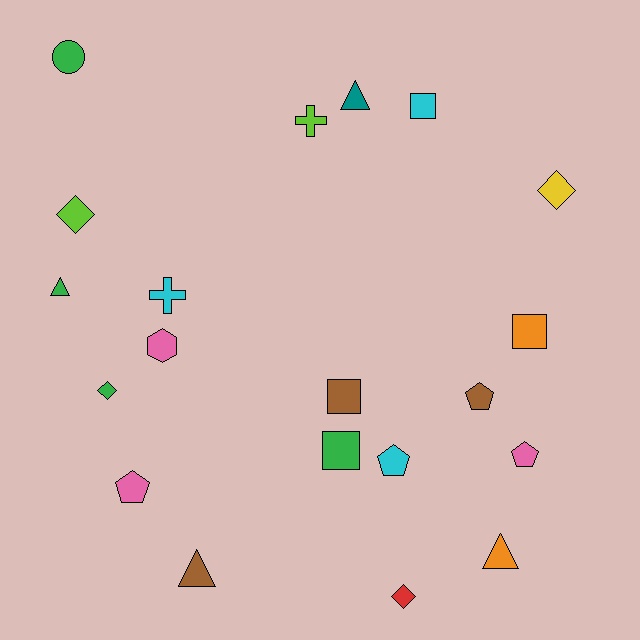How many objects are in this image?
There are 20 objects.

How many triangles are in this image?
There are 4 triangles.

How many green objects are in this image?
There are 4 green objects.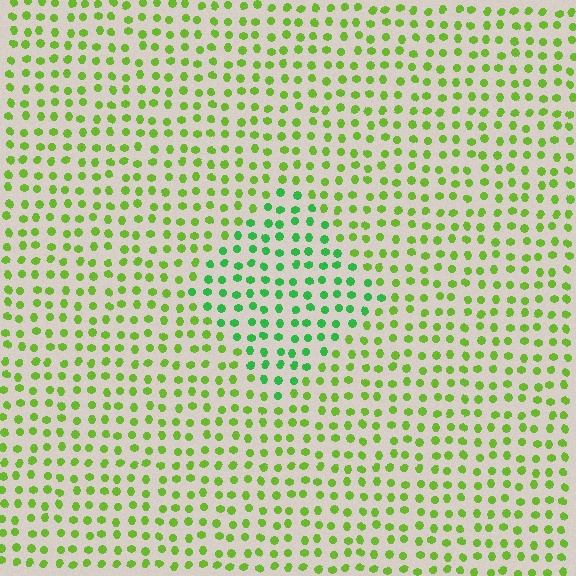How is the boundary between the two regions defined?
The boundary is defined purely by a slight shift in hue (about 36 degrees). Spacing, size, and orientation are identical on both sides.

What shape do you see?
I see a diamond.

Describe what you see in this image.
The image is filled with small lime elements in a uniform arrangement. A diamond-shaped region is visible where the elements are tinted to a slightly different hue, forming a subtle color boundary.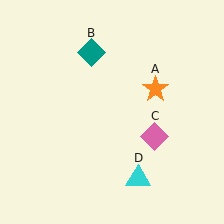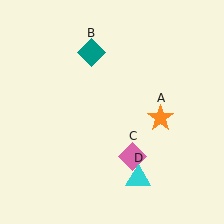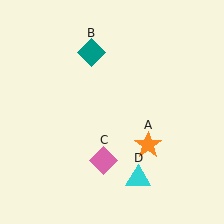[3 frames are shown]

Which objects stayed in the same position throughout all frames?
Teal diamond (object B) and cyan triangle (object D) remained stationary.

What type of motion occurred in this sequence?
The orange star (object A), pink diamond (object C) rotated clockwise around the center of the scene.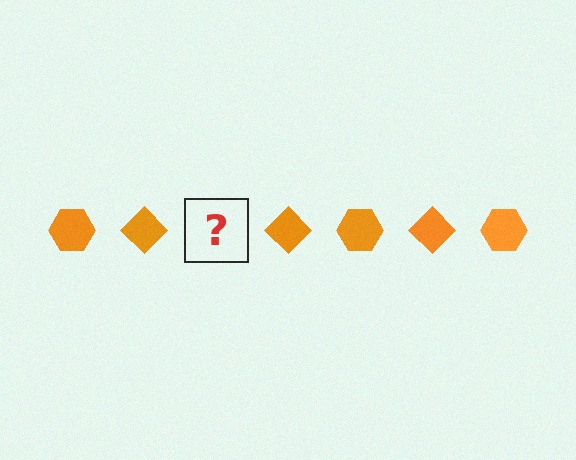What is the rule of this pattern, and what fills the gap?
The rule is that the pattern cycles through hexagon, diamond shapes in orange. The gap should be filled with an orange hexagon.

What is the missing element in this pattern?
The missing element is an orange hexagon.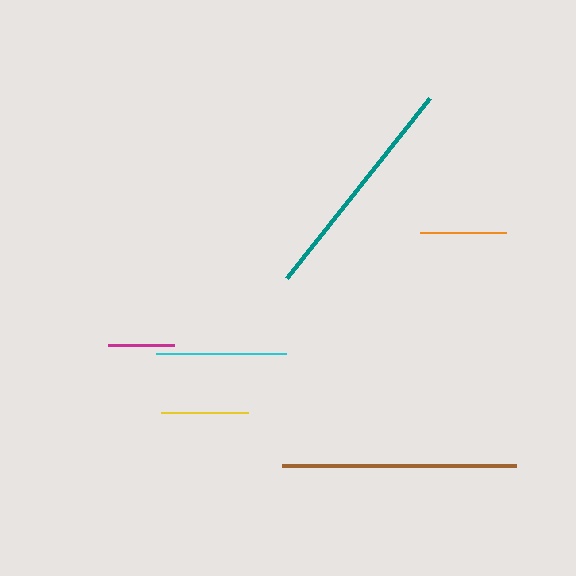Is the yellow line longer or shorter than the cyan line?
The cyan line is longer than the yellow line.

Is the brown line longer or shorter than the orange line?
The brown line is longer than the orange line.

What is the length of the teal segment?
The teal segment is approximately 230 pixels long.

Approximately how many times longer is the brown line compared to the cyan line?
The brown line is approximately 1.8 times the length of the cyan line.